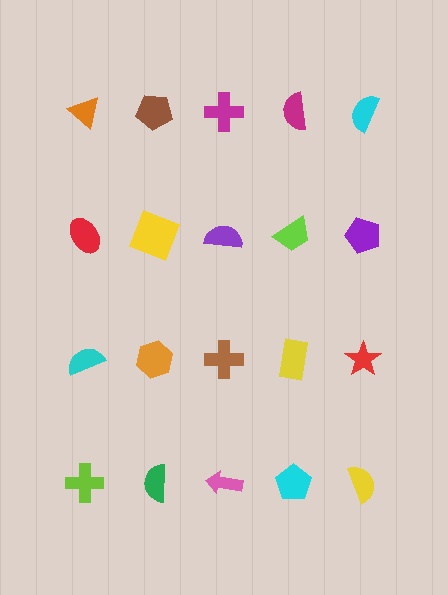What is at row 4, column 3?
A pink arrow.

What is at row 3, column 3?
A brown cross.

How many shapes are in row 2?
5 shapes.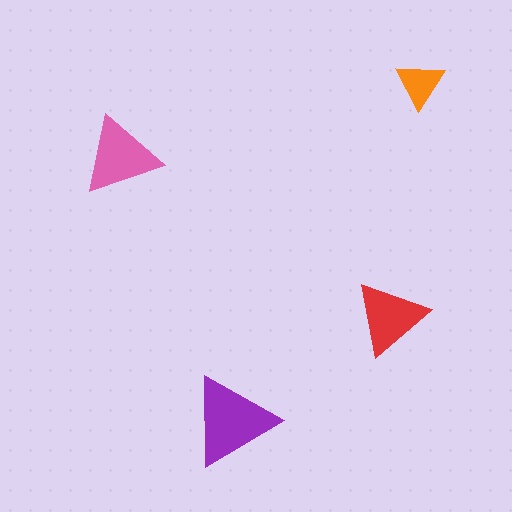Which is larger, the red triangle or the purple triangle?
The purple one.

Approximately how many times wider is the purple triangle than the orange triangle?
About 2 times wider.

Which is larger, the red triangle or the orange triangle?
The red one.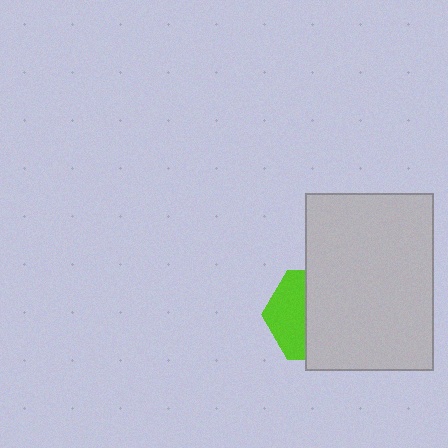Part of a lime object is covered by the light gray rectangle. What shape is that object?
It is a hexagon.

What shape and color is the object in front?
The object in front is a light gray rectangle.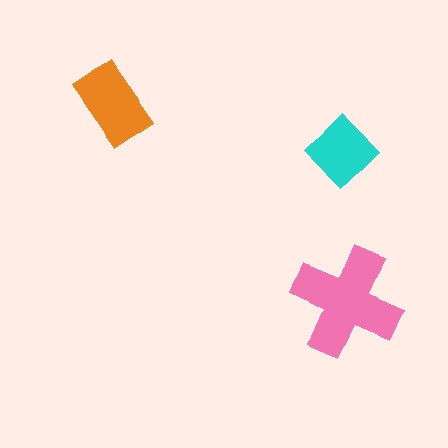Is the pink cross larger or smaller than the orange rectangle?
Larger.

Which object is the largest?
The pink cross.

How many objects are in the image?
There are 3 objects in the image.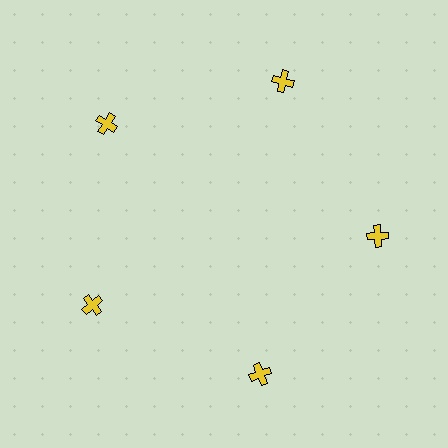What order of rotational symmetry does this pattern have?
This pattern has 5-fold rotational symmetry.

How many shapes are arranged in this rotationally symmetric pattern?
There are 5 shapes, arranged in 5 groups of 1.